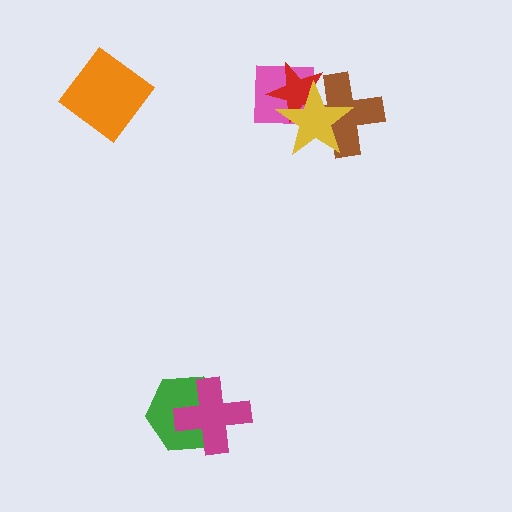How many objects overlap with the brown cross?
3 objects overlap with the brown cross.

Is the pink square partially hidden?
Yes, it is partially covered by another shape.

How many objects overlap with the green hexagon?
1 object overlaps with the green hexagon.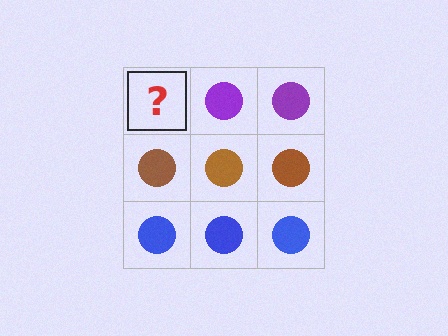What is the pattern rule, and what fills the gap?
The rule is that each row has a consistent color. The gap should be filled with a purple circle.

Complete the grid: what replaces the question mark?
The question mark should be replaced with a purple circle.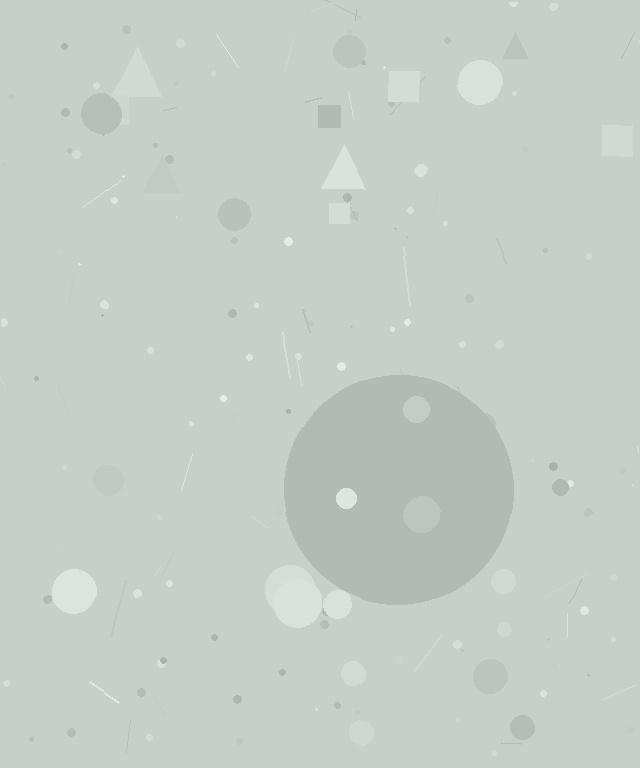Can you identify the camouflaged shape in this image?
The camouflaged shape is a circle.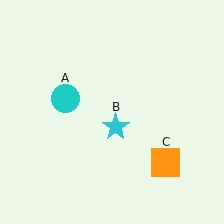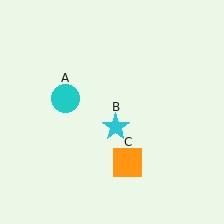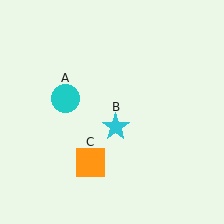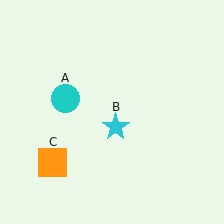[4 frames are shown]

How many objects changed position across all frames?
1 object changed position: orange square (object C).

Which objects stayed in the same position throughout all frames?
Cyan circle (object A) and cyan star (object B) remained stationary.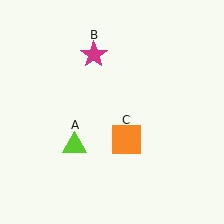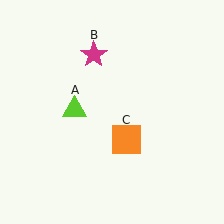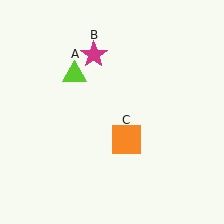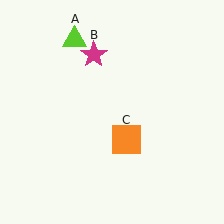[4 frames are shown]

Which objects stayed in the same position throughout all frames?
Magenta star (object B) and orange square (object C) remained stationary.